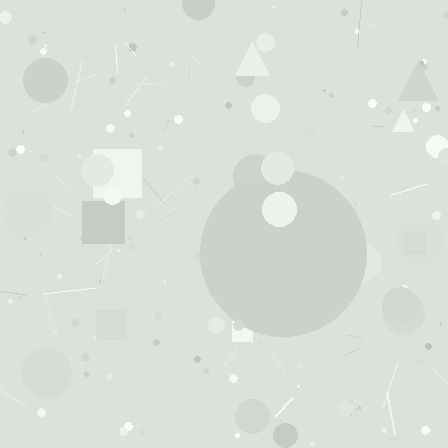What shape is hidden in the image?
A circle is hidden in the image.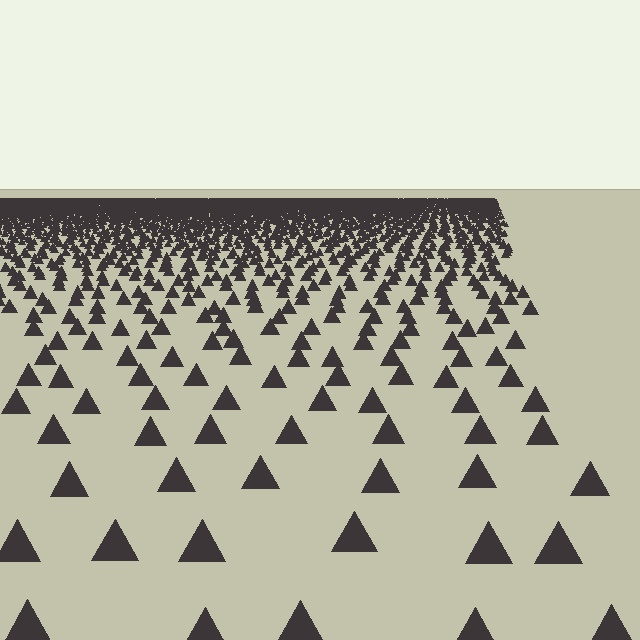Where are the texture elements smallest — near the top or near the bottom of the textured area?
Near the top.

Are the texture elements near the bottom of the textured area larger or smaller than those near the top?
Larger. Near the bottom, elements are closer to the viewer and appear at a bigger on-screen size.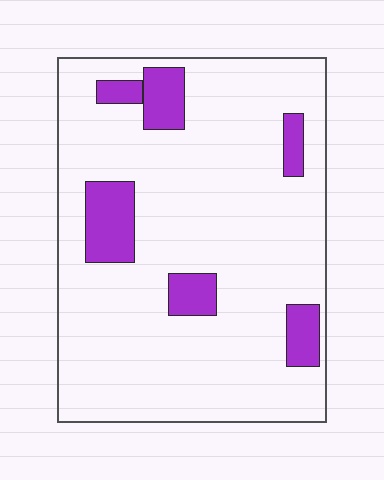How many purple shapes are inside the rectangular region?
6.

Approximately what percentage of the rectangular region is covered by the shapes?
Approximately 15%.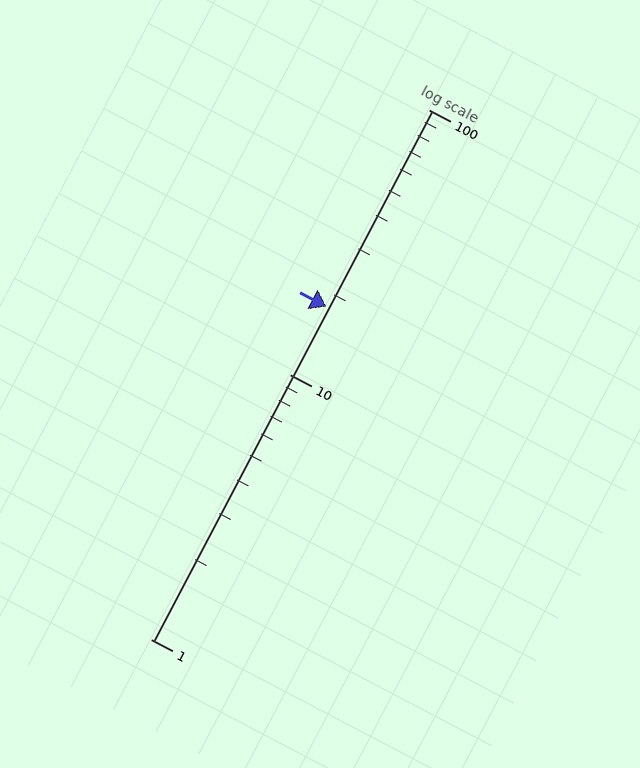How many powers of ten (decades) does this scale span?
The scale spans 2 decades, from 1 to 100.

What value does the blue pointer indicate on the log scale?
The pointer indicates approximately 18.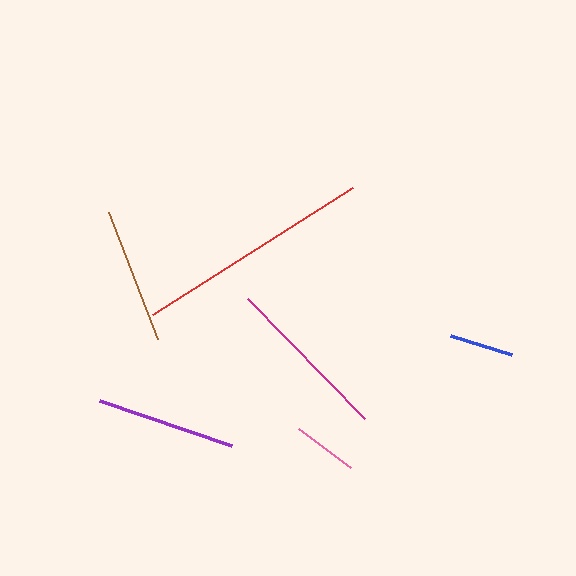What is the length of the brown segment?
The brown segment is approximately 136 pixels long.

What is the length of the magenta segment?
The magenta segment is approximately 167 pixels long.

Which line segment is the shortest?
The blue line is the shortest at approximately 64 pixels.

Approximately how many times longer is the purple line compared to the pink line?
The purple line is approximately 2.1 times the length of the pink line.